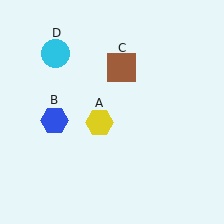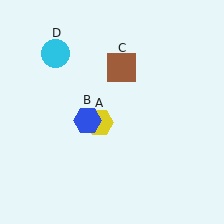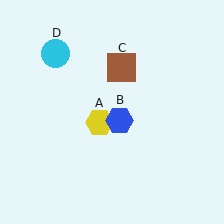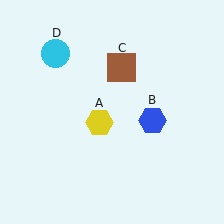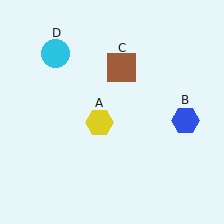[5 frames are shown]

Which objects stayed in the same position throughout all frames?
Yellow hexagon (object A) and brown square (object C) and cyan circle (object D) remained stationary.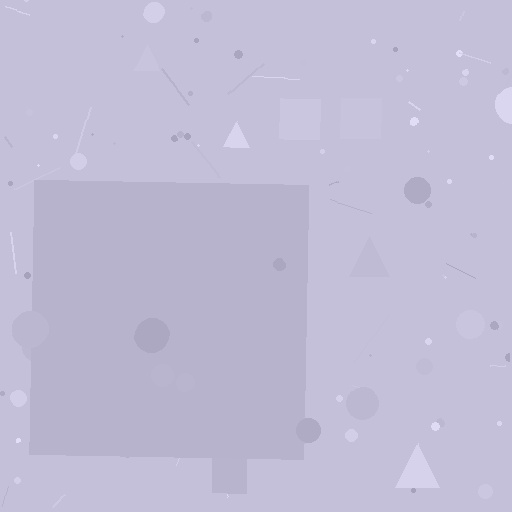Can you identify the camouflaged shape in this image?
The camouflaged shape is a square.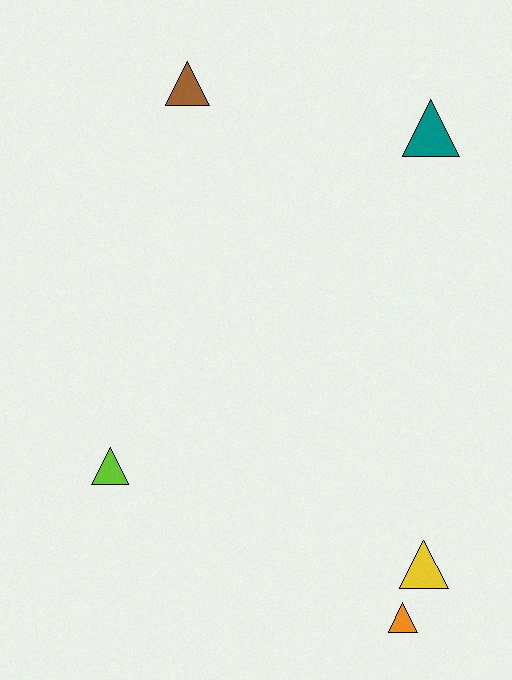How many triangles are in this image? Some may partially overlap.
There are 5 triangles.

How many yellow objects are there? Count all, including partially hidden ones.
There is 1 yellow object.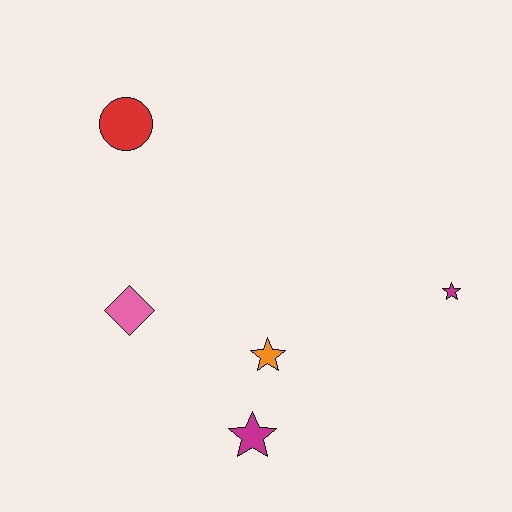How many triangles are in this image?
There are no triangles.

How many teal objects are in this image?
There are no teal objects.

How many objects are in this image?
There are 5 objects.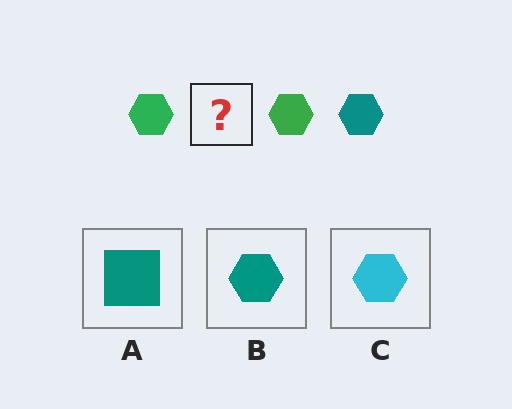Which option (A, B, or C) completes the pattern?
B.